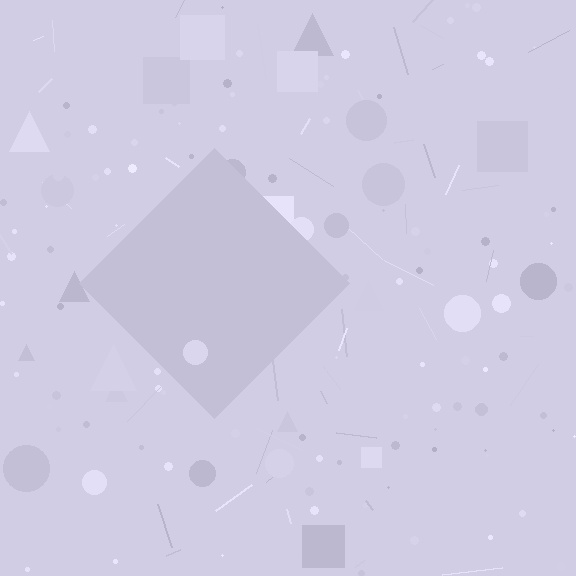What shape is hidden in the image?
A diamond is hidden in the image.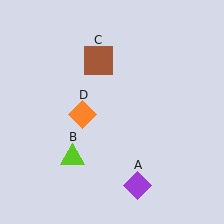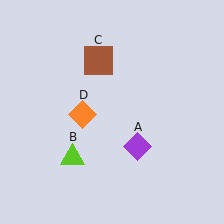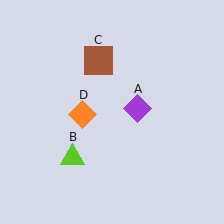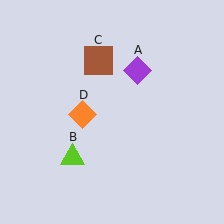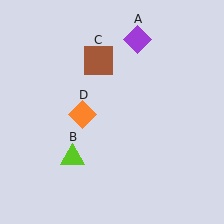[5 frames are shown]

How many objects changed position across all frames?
1 object changed position: purple diamond (object A).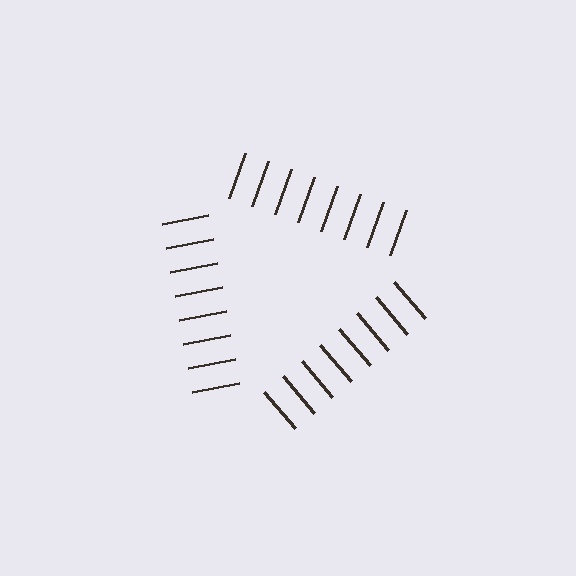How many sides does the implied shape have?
3 sides — the line-ends trace a triangle.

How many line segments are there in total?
24 — 8 along each of the 3 edges.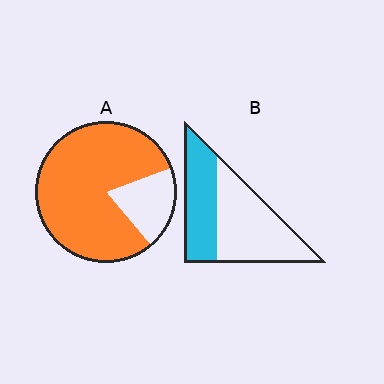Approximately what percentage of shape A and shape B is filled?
A is approximately 80% and B is approximately 40%.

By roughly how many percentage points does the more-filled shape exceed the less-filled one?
By roughly 40 percentage points (A over B).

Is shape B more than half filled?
No.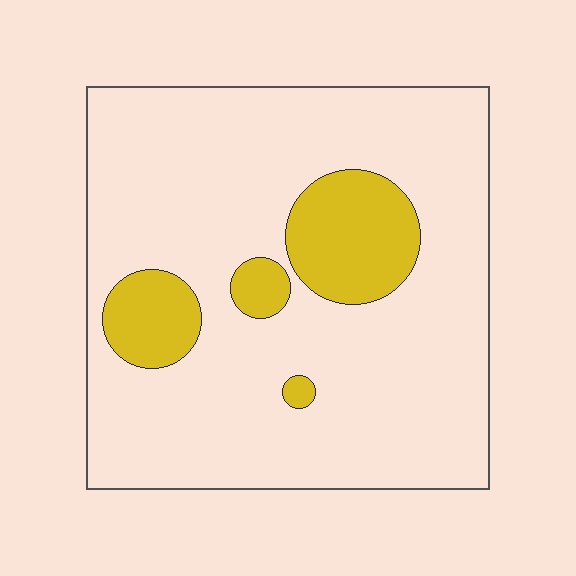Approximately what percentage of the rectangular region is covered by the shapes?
Approximately 15%.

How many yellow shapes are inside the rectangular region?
4.